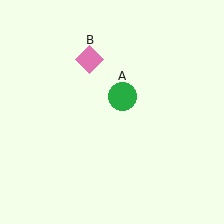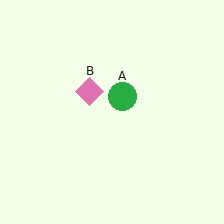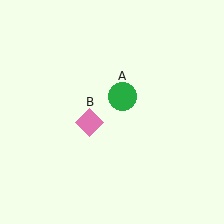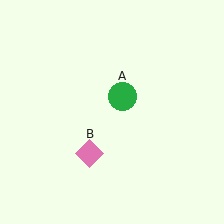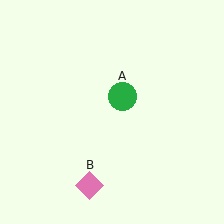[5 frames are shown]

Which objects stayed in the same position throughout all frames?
Green circle (object A) remained stationary.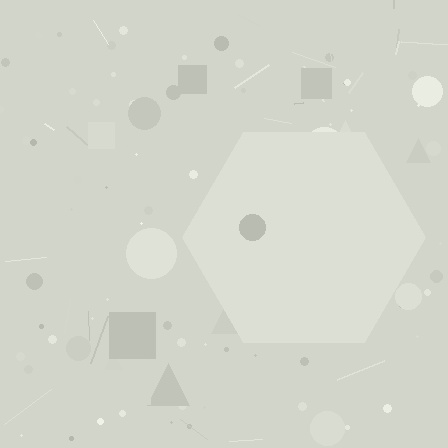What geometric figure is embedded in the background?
A hexagon is embedded in the background.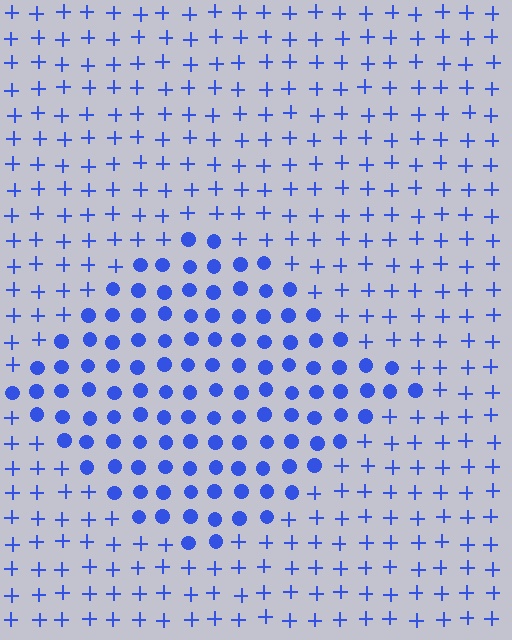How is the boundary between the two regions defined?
The boundary is defined by a change in element shape: circles inside vs. plus signs outside. All elements share the same color and spacing.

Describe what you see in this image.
The image is filled with small blue elements arranged in a uniform grid. A diamond-shaped region contains circles, while the surrounding area contains plus signs. The boundary is defined purely by the change in element shape.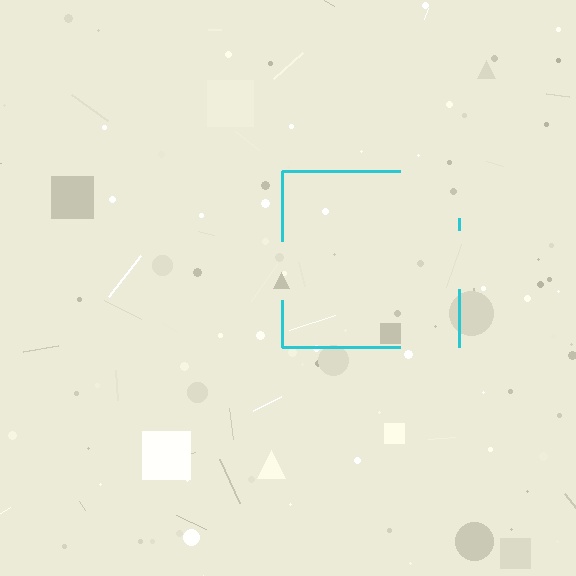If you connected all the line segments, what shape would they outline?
They would outline a square.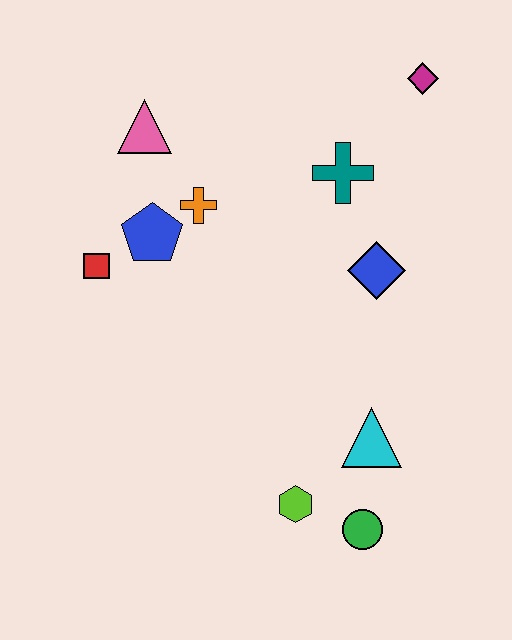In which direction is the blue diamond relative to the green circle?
The blue diamond is above the green circle.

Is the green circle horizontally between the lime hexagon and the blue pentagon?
No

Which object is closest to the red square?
The blue pentagon is closest to the red square.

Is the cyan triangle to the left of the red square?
No